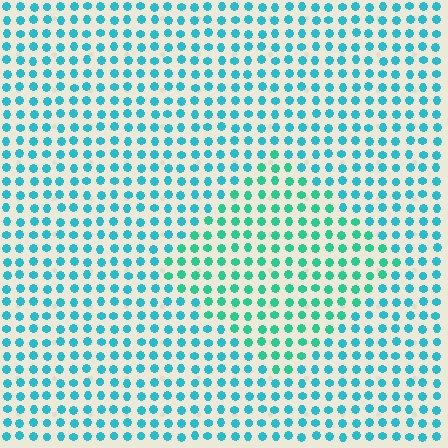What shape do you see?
I see a diamond.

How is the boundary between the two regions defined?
The boundary is defined purely by a slight shift in hue (about 28 degrees). Spacing, size, and orientation are identical on both sides.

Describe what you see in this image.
The image is filled with small cyan elements in a uniform arrangement. A diamond-shaped region is visible where the elements are tinted to a slightly different hue, forming a subtle color boundary.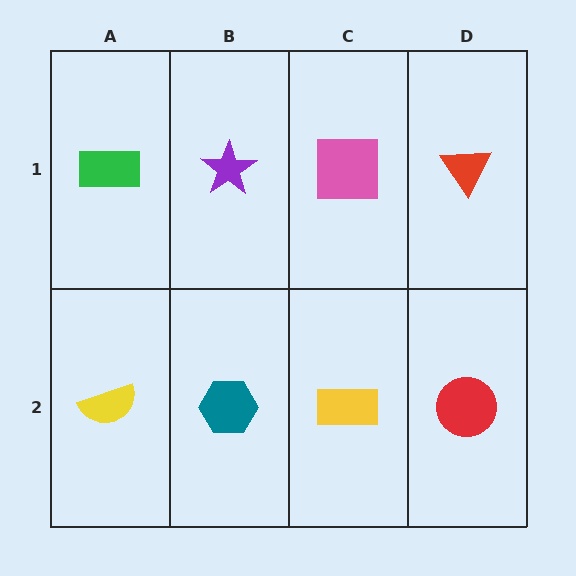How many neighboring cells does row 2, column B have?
3.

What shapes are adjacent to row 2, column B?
A purple star (row 1, column B), a yellow semicircle (row 2, column A), a yellow rectangle (row 2, column C).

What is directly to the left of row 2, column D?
A yellow rectangle.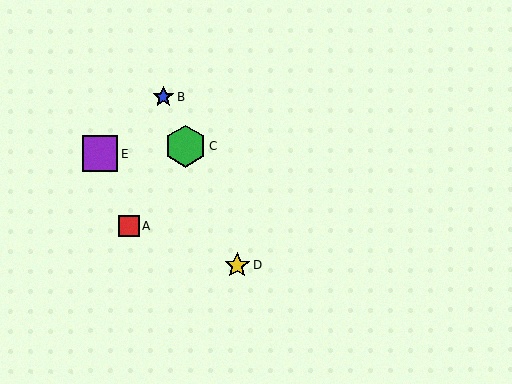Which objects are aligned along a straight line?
Objects B, C, D are aligned along a straight line.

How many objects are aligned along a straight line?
3 objects (B, C, D) are aligned along a straight line.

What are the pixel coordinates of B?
Object B is at (163, 97).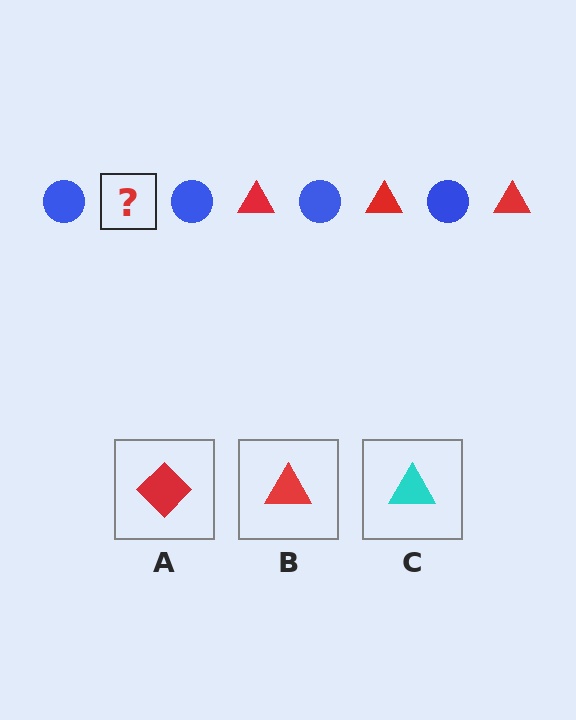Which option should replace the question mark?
Option B.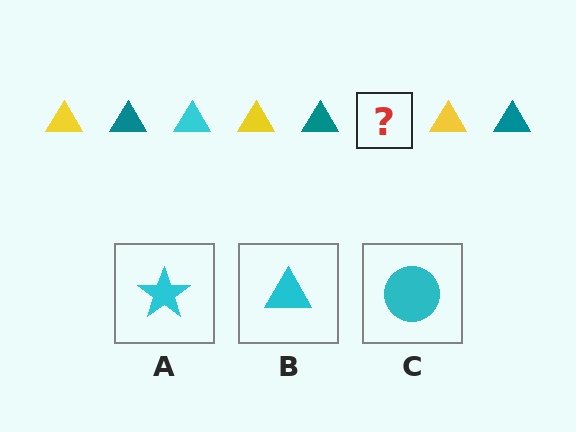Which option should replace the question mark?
Option B.